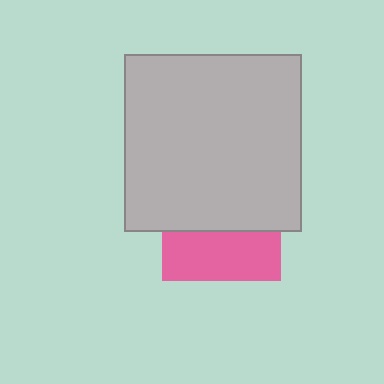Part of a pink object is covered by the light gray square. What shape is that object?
It is a square.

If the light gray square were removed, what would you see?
You would see the complete pink square.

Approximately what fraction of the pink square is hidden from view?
Roughly 58% of the pink square is hidden behind the light gray square.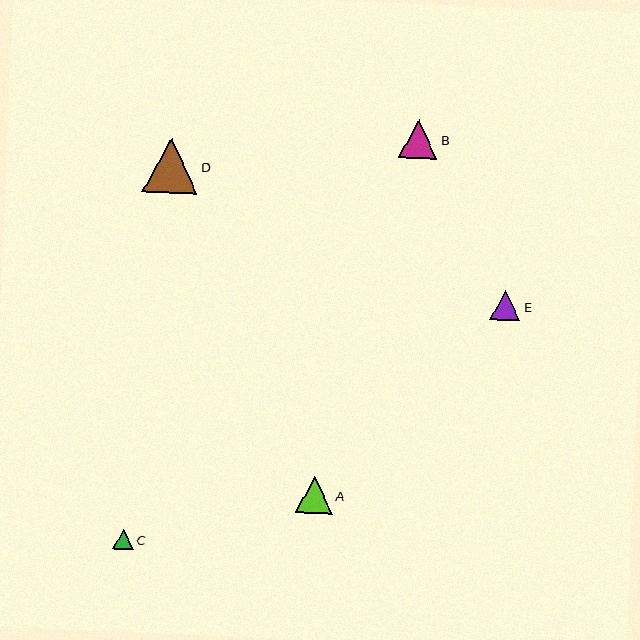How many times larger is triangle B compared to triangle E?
Triangle B is approximately 1.3 times the size of triangle E.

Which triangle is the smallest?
Triangle C is the smallest with a size of approximately 20 pixels.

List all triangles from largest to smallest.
From largest to smallest: D, B, A, E, C.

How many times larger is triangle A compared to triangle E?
Triangle A is approximately 1.2 times the size of triangle E.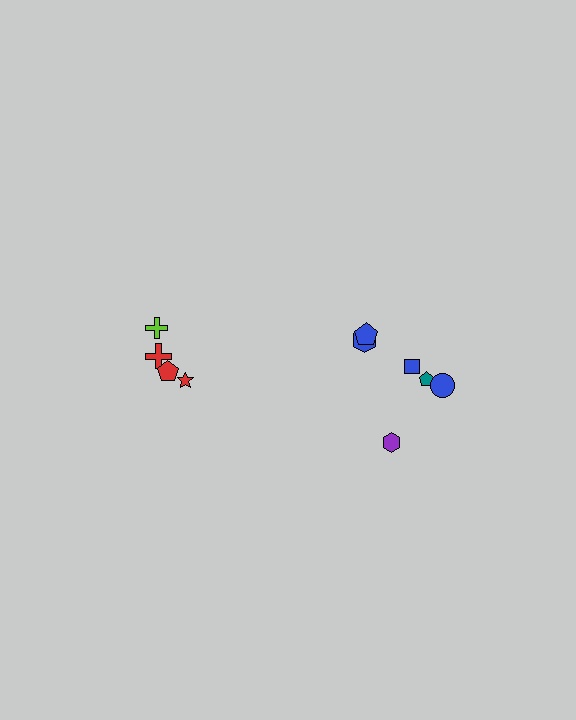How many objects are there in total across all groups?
There are 10 objects.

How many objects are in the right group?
There are 6 objects.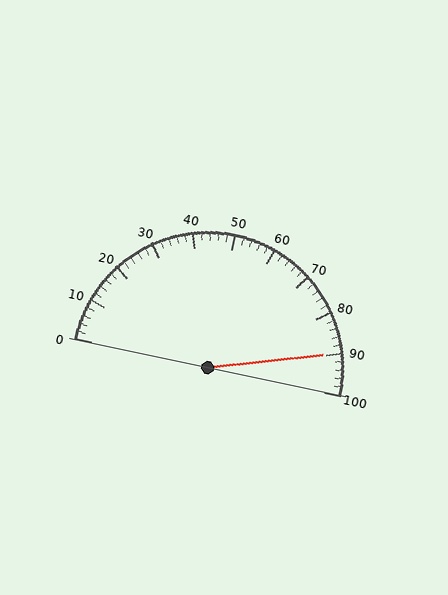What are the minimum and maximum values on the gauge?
The gauge ranges from 0 to 100.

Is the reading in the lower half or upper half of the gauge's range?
The reading is in the upper half of the range (0 to 100).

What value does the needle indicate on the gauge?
The needle indicates approximately 90.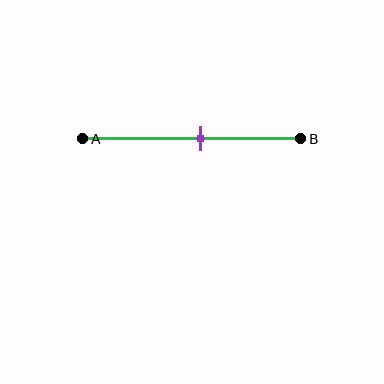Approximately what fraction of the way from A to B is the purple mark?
The purple mark is approximately 55% of the way from A to B.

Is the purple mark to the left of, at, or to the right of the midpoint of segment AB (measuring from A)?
The purple mark is to the right of the midpoint of segment AB.